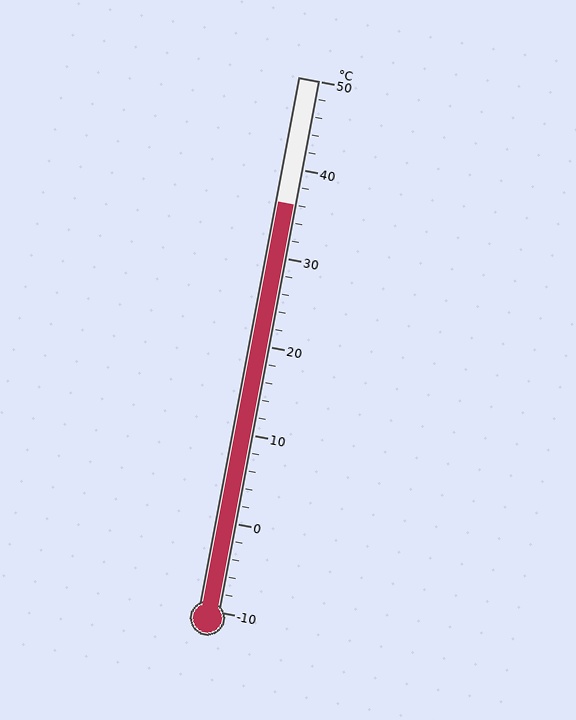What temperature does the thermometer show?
The thermometer shows approximately 36°C.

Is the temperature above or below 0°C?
The temperature is above 0°C.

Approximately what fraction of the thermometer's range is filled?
The thermometer is filled to approximately 75% of its range.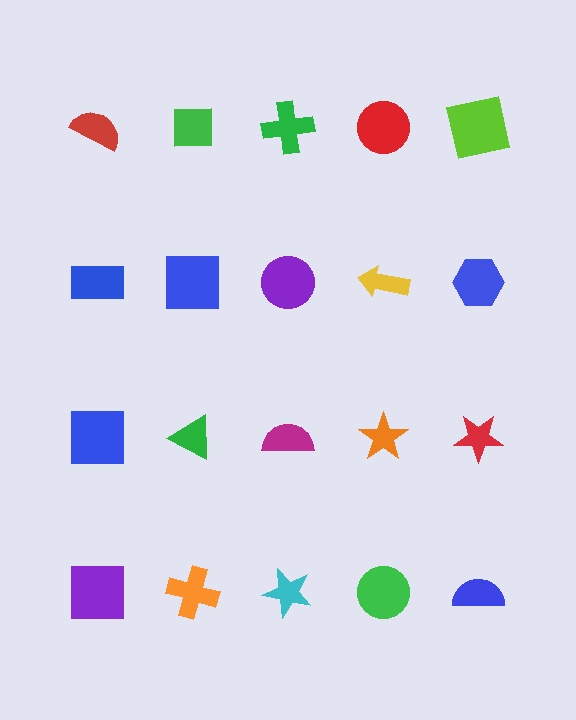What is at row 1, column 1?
A red semicircle.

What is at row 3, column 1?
A blue square.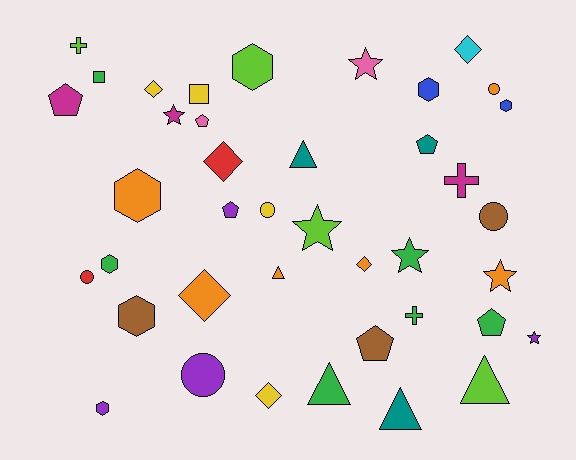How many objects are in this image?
There are 40 objects.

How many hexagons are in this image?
There are 7 hexagons.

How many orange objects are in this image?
There are 6 orange objects.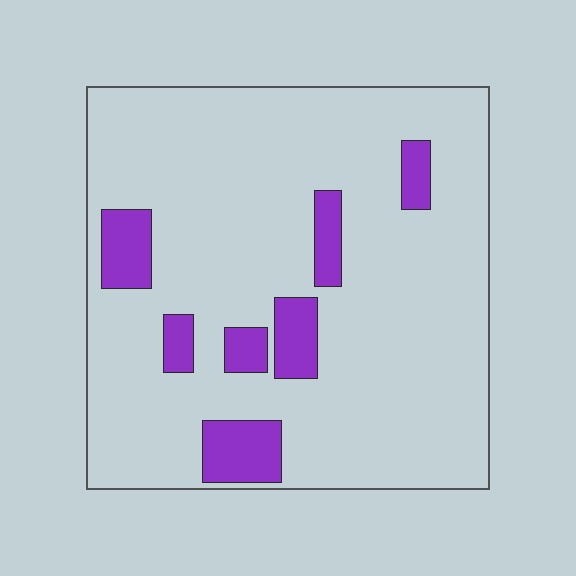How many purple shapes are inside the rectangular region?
7.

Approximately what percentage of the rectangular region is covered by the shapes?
Approximately 15%.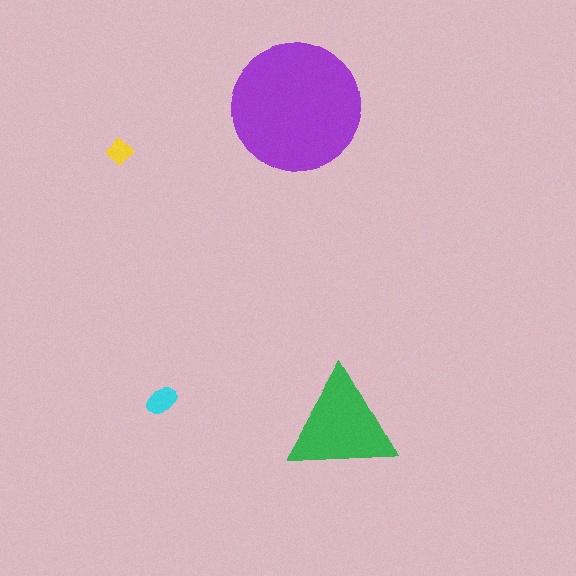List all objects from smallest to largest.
The yellow diamond, the cyan ellipse, the green triangle, the purple circle.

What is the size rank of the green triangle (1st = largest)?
2nd.